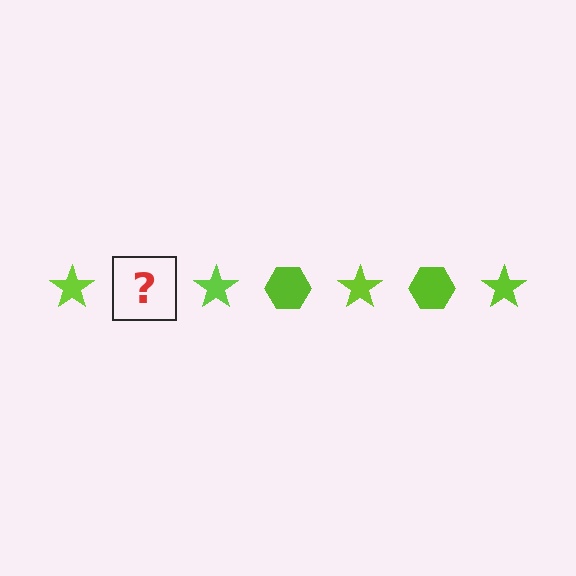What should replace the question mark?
The question mark should be replaced with a lime hexagon.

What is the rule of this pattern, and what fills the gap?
The rule is that the pattern cycles through star, hexagon shapes in lime. The gap should be filled with a lime hexagon.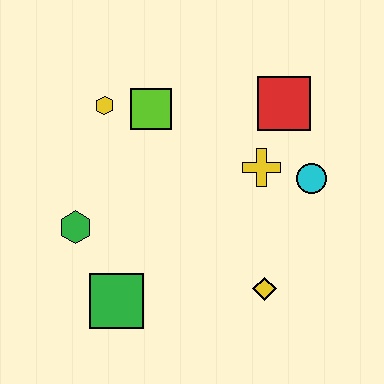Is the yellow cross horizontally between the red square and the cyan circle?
No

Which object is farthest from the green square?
The red square is farthest from the green square.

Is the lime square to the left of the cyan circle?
Yes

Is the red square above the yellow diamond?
Yes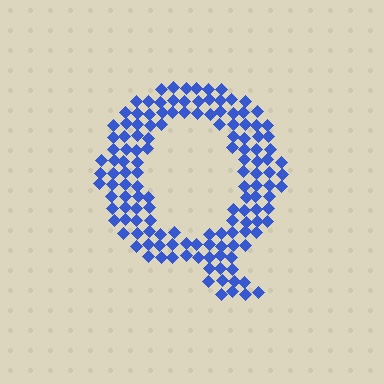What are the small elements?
The small elements are diamonds.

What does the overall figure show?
The overall figure shows the letter Q.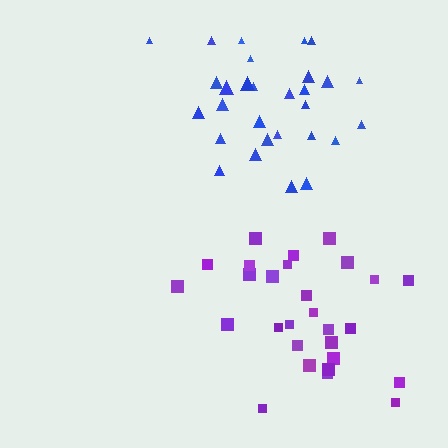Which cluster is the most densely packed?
Purple.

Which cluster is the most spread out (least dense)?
Blue.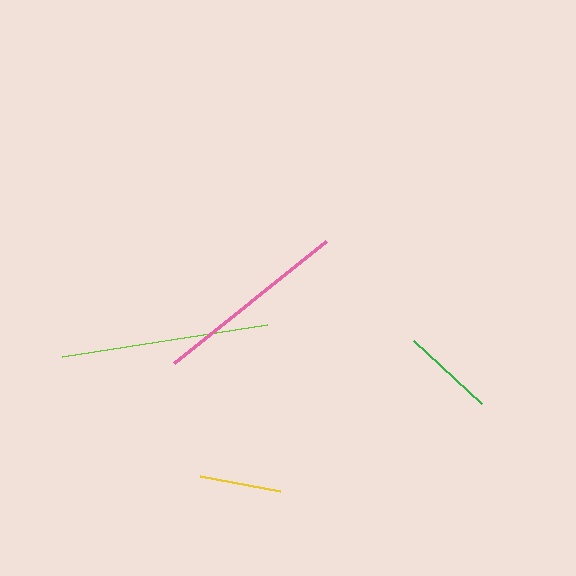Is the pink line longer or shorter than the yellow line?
The pink line is longer than the yellow line.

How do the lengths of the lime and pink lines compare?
The lime and pink lines are approximately the same length.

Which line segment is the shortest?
The yellow line is the shortest at approximately 81 pixels.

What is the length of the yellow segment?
The yellow segment is approximately 81 pixels long.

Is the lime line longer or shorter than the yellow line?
The lime line is longer than the yellow line.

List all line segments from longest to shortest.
From longest to shortest: lime, pink, green, yellow.